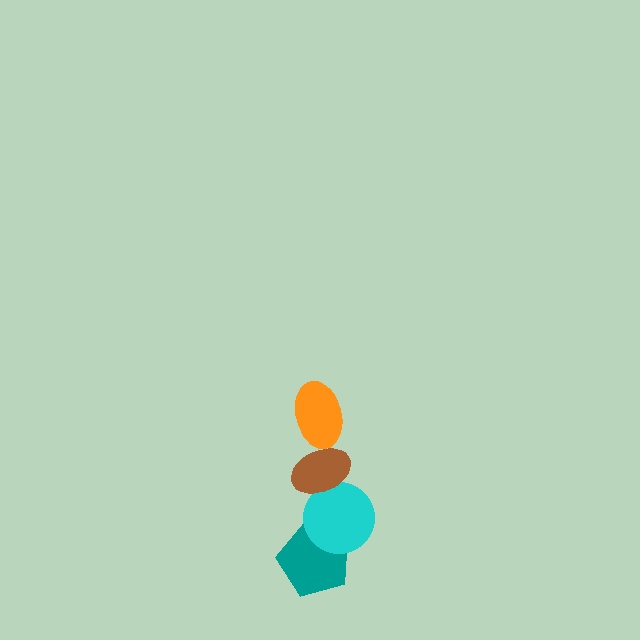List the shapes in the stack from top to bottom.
From top to bottom: the orange ellipse, the brown ellipse, the cyan circle, the teal pentagon.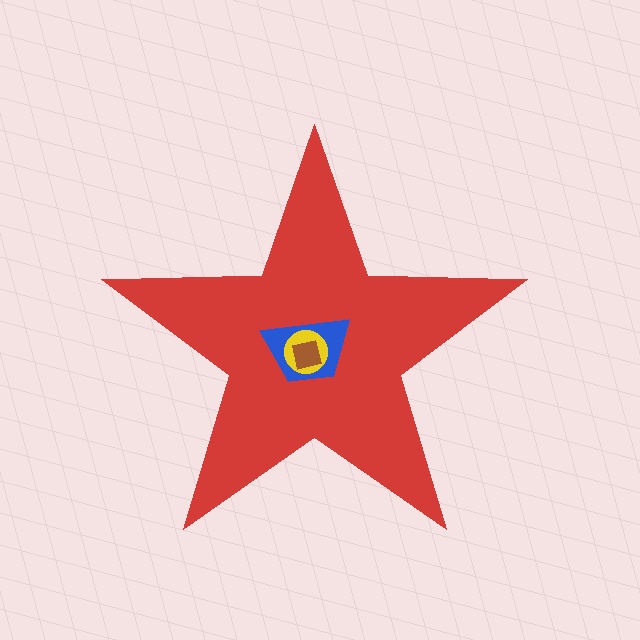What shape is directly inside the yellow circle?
The brown square.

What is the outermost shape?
The red star.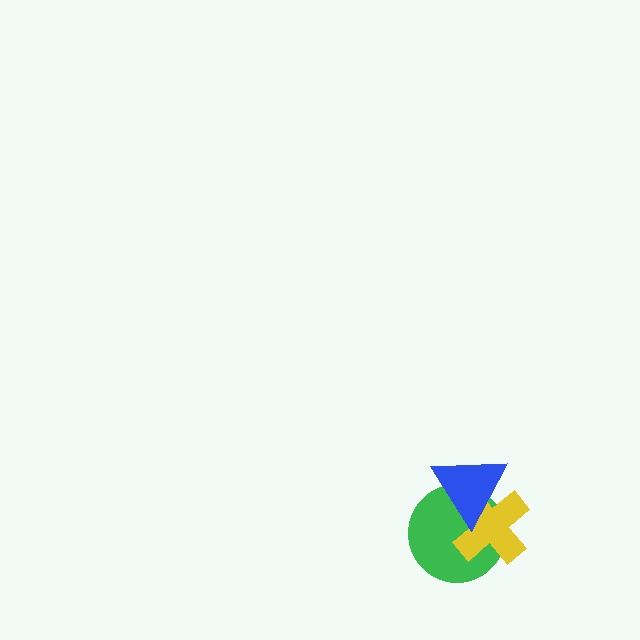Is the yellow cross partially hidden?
Yes, it is partially covered by another shape.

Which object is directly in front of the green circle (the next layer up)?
The yellow cross is directly in front of the green circle.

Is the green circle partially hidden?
Yes, it is partially covered by another shape.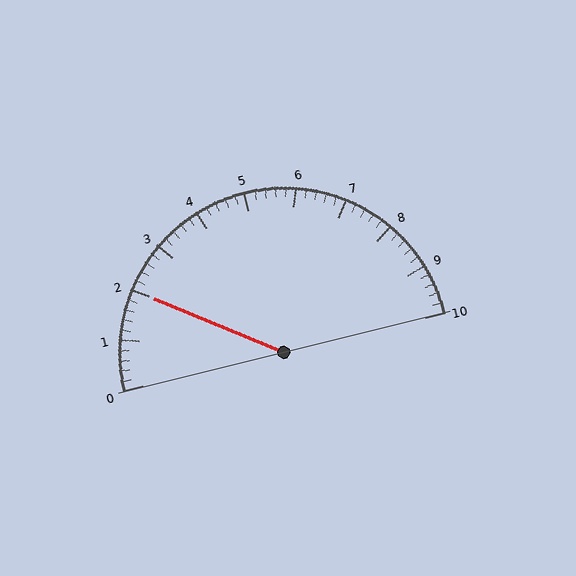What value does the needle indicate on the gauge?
The needle indicates approximately 2.0.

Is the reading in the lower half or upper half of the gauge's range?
The reading is in the lower half of the range (0 to 10).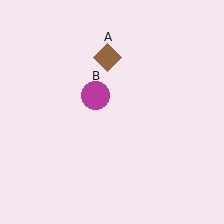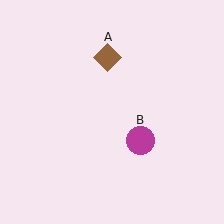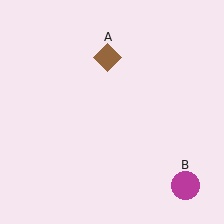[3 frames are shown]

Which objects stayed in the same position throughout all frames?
Brown diamond (object A) remained stationary.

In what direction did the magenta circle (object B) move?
The magenta circle (object B) moved down and to the right.